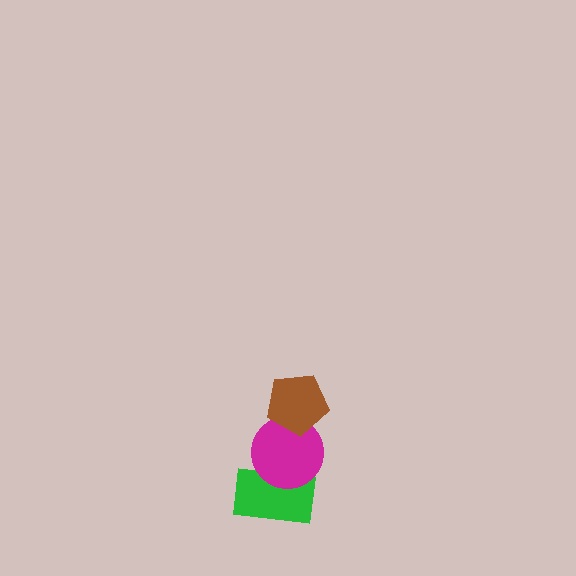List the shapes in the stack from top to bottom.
From top to bottom: the brown pentagon, the magenta circle, the green rectangle.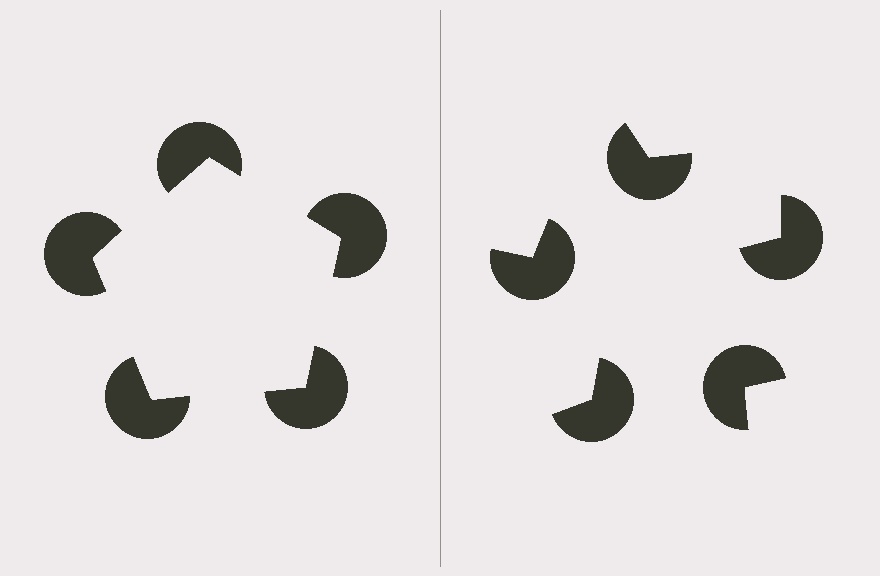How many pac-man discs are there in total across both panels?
10 — 5 on each side.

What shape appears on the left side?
An illusory pentagon.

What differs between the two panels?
The pac-man discs are positioned identically on both sides; only the wedge orientations differ. On the left they align to a pentagon; on the right they are misaligned.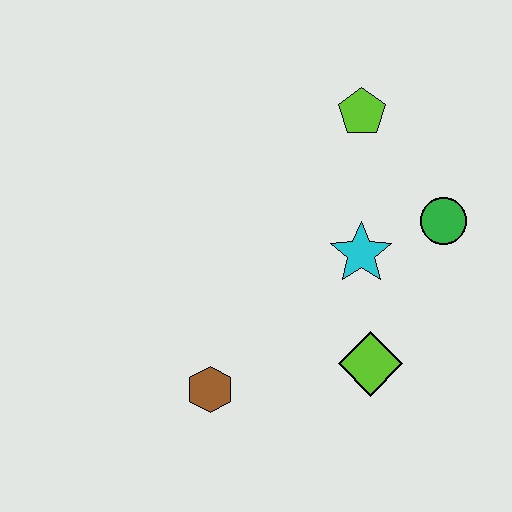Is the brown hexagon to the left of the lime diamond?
Yes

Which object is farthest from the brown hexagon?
The lime pentagon is farthest from the brown hexagon.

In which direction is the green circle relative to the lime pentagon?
The green circle is below the lime pentagon.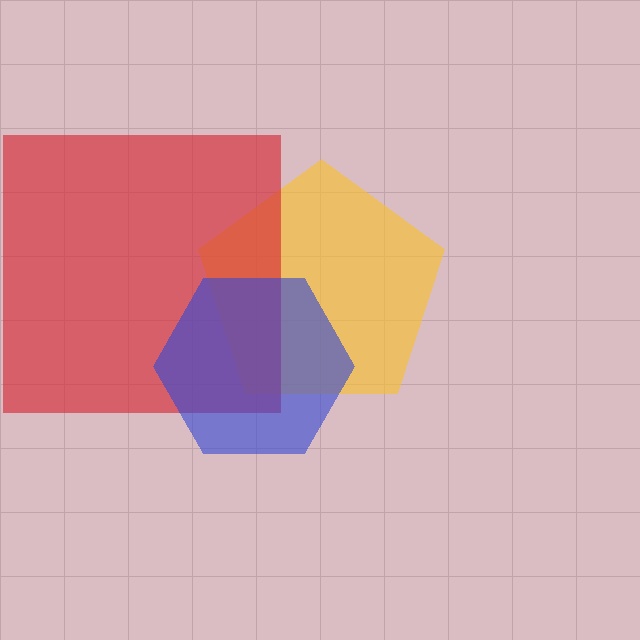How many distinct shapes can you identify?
There are 3 distinct shapes: a yellow pentagon, a red square, a blue hexagon.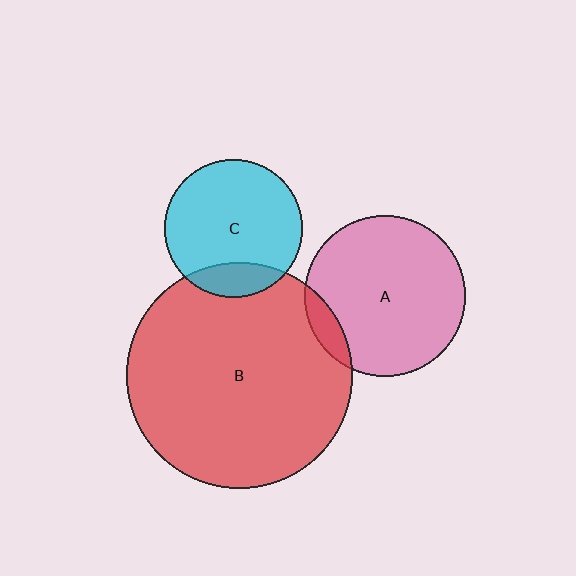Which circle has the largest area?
Circle B (red).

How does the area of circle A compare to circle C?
Approximately 1.4 times.